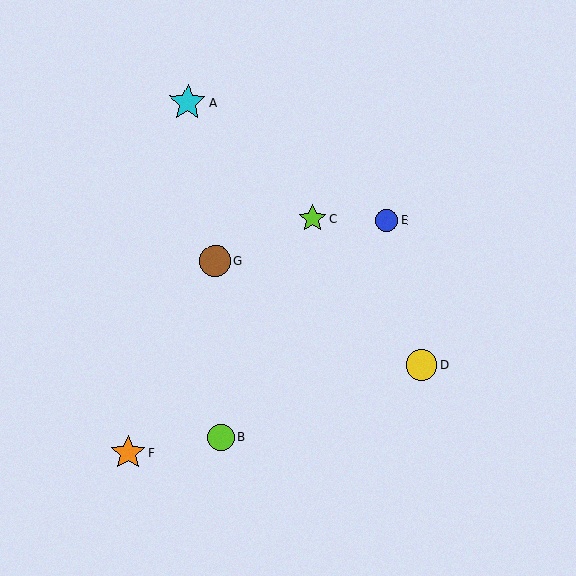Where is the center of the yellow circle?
The center of the yellow circle is at (422, 364).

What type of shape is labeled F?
Shape F is an orange star.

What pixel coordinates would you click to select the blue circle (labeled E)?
Click at (387, 221) to select the blue circle E.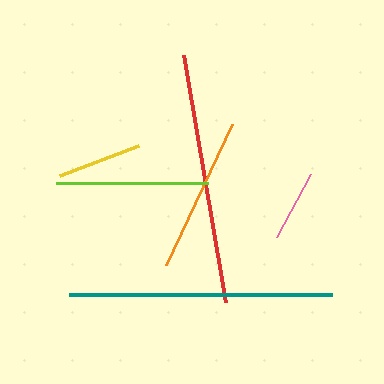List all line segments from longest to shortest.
From longest to shortest: teal, red, orange, lime, yellow, pink.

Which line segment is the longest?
The teal line is the longest at approximately 264 pixels.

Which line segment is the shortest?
The pink line is the shortest at approximately 71 pixels.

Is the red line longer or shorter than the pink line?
The red line is longer than the pink line.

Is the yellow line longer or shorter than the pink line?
The yellow line is longer than the pink line.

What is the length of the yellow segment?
The yellow segment is approximately 85 pixels long.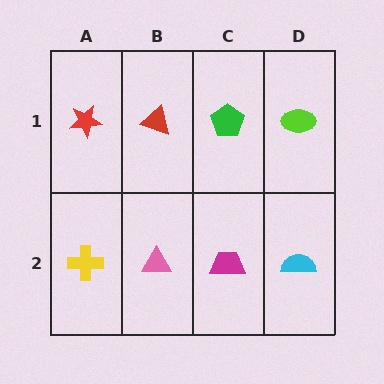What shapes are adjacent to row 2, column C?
A green pentagon (row 1, column C), a pink triangle (row 2, column B), a cyan semicircle (row 2, column D).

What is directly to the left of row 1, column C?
A red triangle.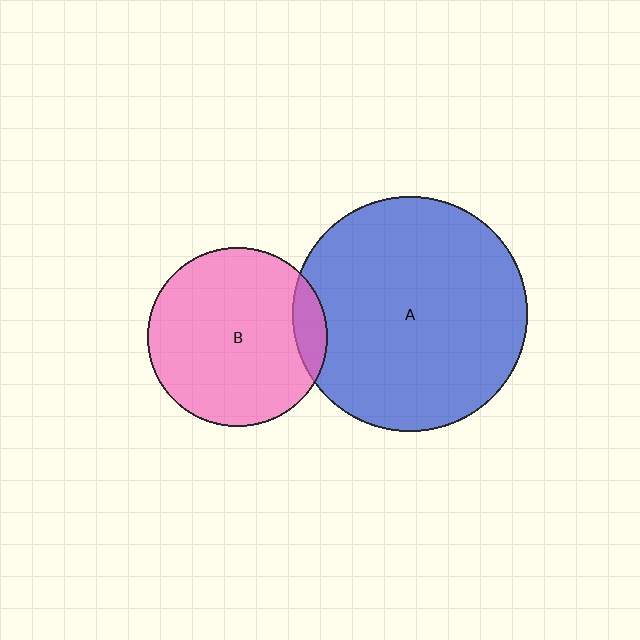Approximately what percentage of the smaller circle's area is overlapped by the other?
Approximately 10%.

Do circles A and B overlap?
Yes.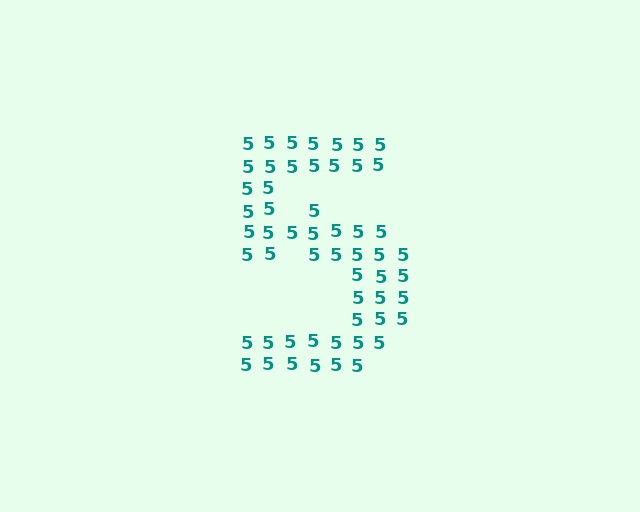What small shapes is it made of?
It is made of small digit 5's.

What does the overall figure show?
The overall figure shows the digit 5.